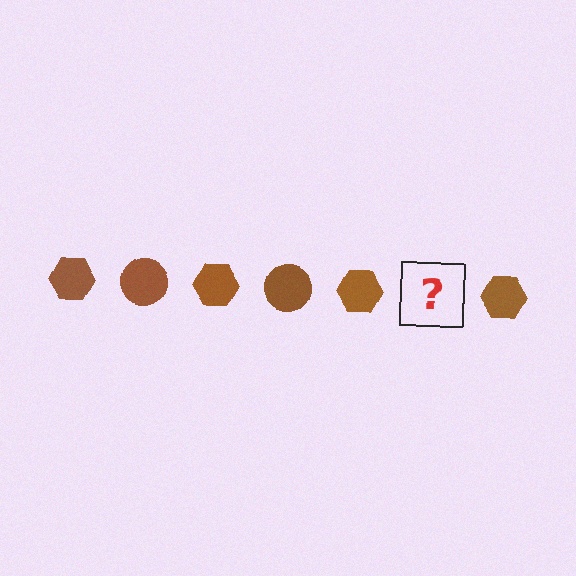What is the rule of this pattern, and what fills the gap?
The rule is that the pattern cycles through hexagon, circle shapes in brown. The gap should be filled with a brown circle.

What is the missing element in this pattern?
The missing element is a brown circle.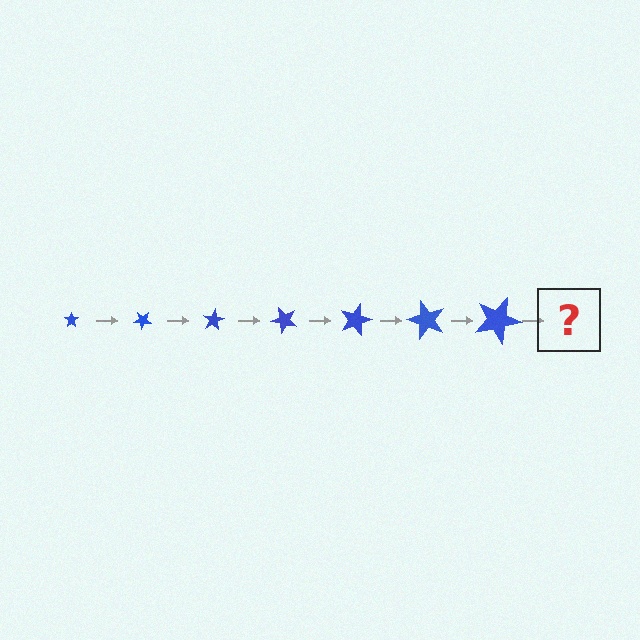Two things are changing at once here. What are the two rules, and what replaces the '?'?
The two rules are that the star grows larger each step and it rotates 40 degrees each step. The '?' should be a star, larger than the previous one and rotated 280 degrees from the start.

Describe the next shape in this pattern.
It should be a star, larger than the previous one and rotated 280 degrees from the start.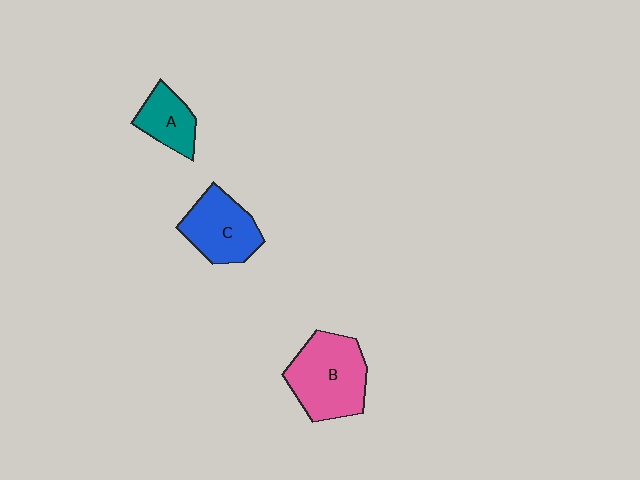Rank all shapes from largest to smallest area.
From largest to smallest: B (pink), C (blue), A (teal).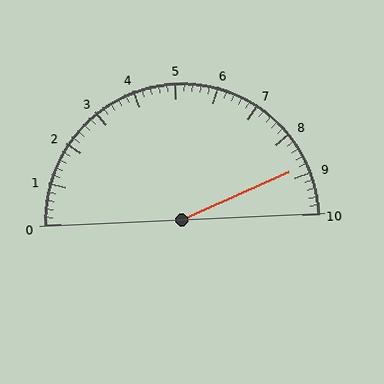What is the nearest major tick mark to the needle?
The nearest major tick mark is 9.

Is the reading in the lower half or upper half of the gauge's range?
The reading is in the upper half of the range (0 to 10).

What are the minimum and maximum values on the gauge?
The gauge ranges from 0 to 10.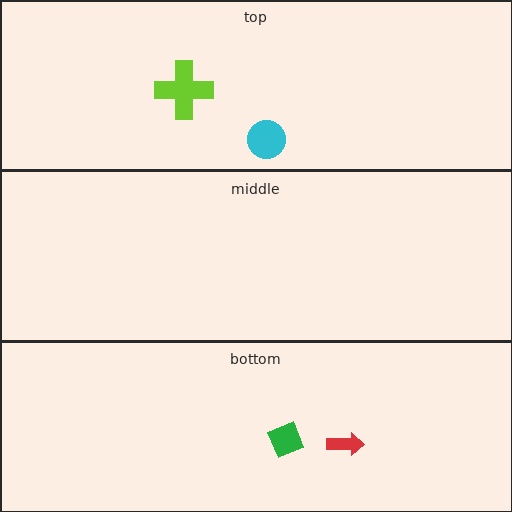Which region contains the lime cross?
The top region.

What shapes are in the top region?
The lime cross, the cyan circle.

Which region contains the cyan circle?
The top region.